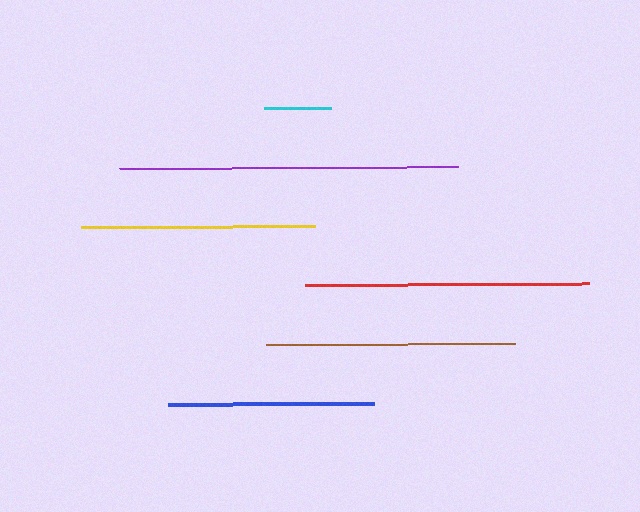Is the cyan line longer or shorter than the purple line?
The purple line is longer than the cyan line.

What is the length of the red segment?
The red segment is approximately 285 pixels long.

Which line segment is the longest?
The purple line is the longest at approximately 339 pixels.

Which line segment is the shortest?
The cyan line is the shortest at approximately 67 pixels.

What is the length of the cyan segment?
The cyan segment is approximately 67 pixels long.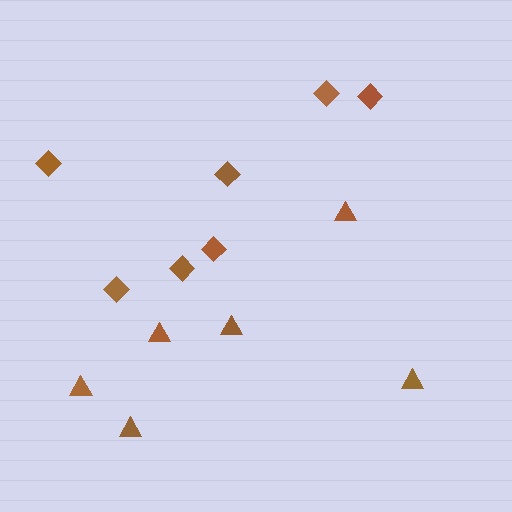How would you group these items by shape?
There are 2 groups: one group of triangles (6) and one group of diamonds (7).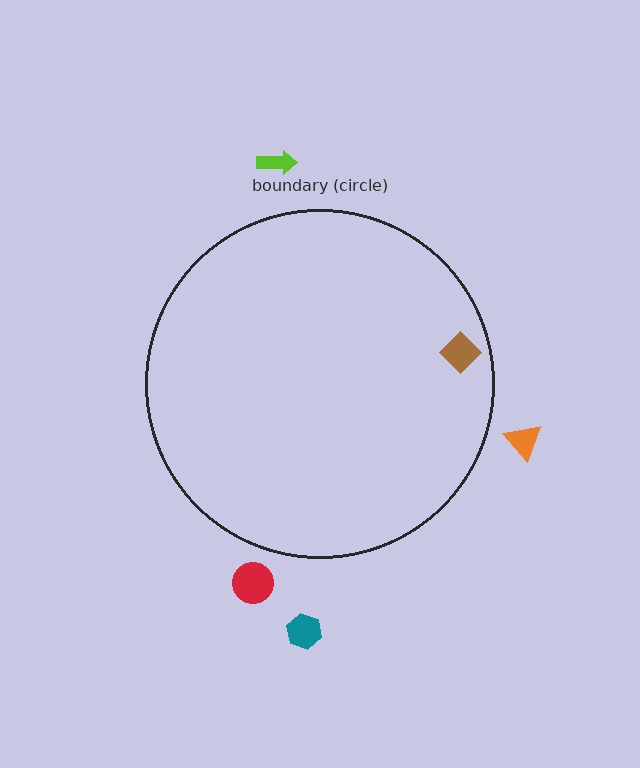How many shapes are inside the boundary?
1 inside, 4 outside.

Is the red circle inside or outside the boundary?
Outside.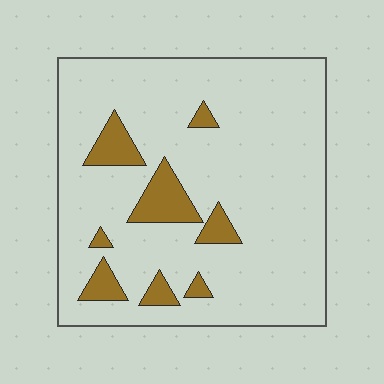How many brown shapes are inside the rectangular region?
8.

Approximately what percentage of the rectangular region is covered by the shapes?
Approximately 10%.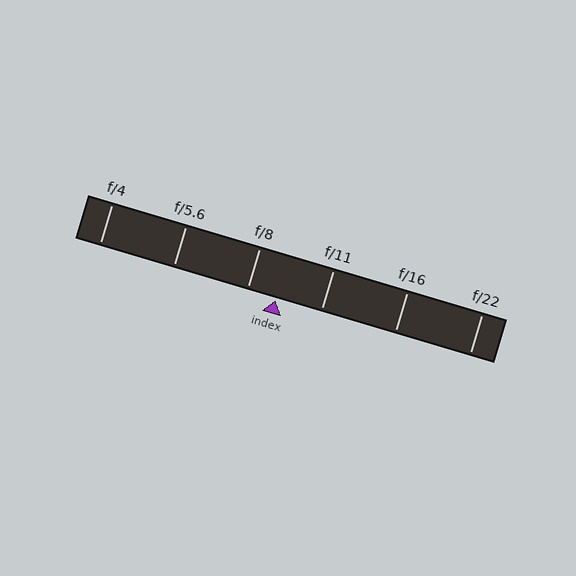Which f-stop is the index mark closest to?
The index mark is closest to f/8.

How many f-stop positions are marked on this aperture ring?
There are 6 f-stop positions marked.